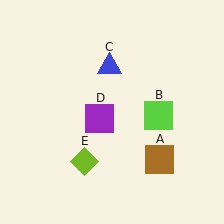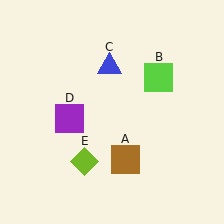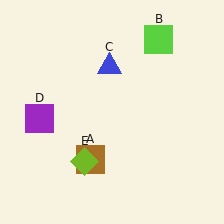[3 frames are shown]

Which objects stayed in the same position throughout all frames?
Blue triangle (object C) and lime diamond (object E) remained stationary.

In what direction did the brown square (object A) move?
The brown square (object A) moved left.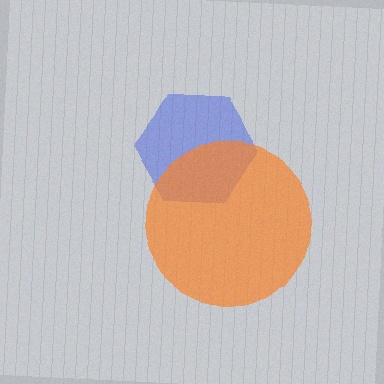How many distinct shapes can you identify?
There are 2 distinct shapes: a blue hexagon, an orange circle.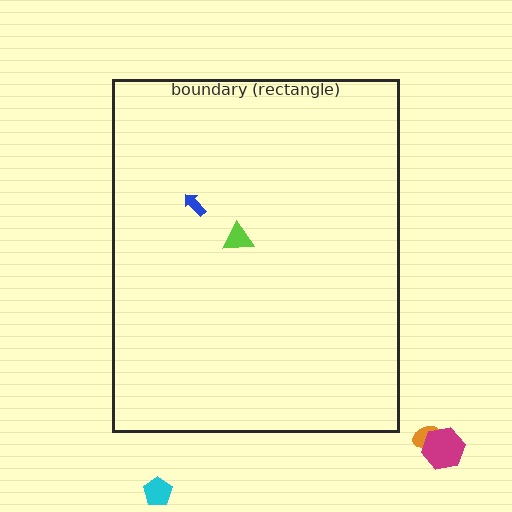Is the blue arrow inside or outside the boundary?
Inside.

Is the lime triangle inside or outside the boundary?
Inside.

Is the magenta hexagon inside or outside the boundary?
Outside.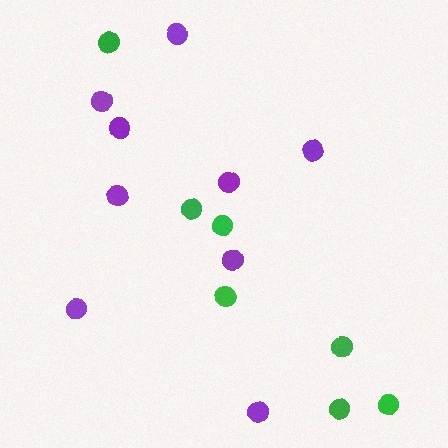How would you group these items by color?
There are 2 groups: one group of purple circles (9) and one group of green circles (7).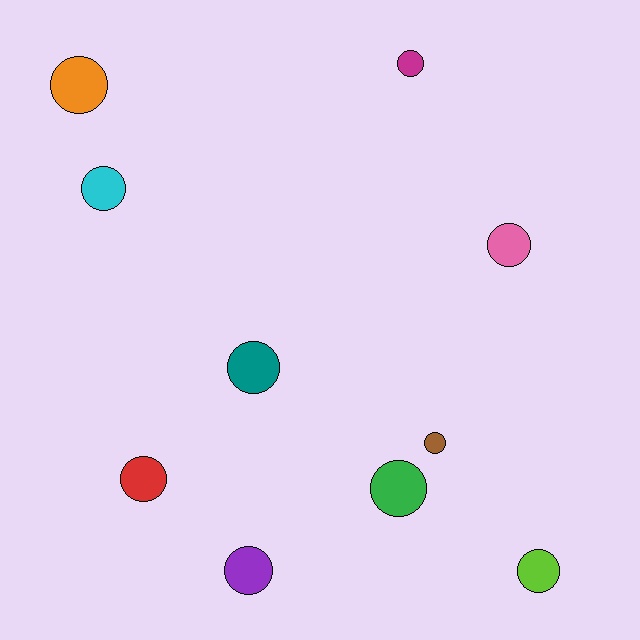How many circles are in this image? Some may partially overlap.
There are 10 circles.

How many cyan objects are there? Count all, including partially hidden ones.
There is 1 cyan object.